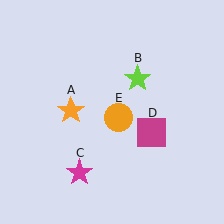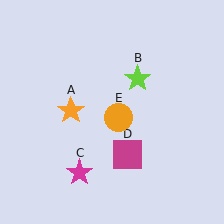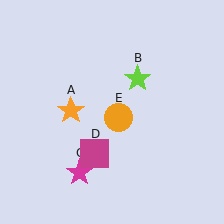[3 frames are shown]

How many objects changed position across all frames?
1 object changed position: magenta square (object D).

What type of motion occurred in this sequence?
The magenta square (object D) rotated clockwise around the center of the scene.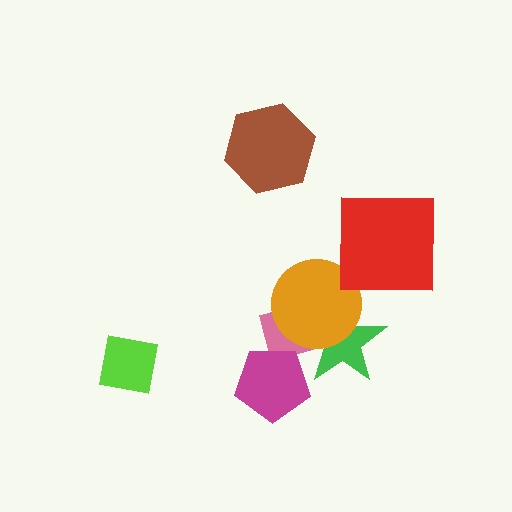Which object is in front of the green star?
The orange circle is in front of the green star.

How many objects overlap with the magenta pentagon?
1 object overlaps with the magenta pentagon.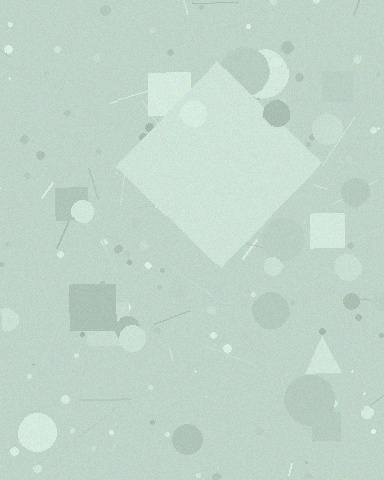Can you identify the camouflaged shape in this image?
The camouflaged shape is a diamond.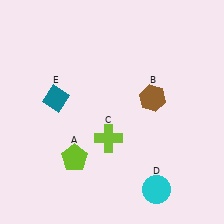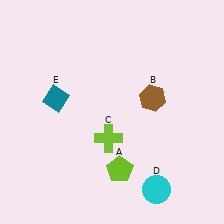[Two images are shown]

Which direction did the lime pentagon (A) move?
The lime pentagon (A) moved right.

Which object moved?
The lime pentagon (A) moved right.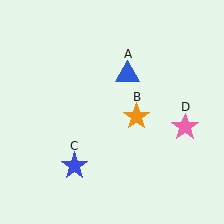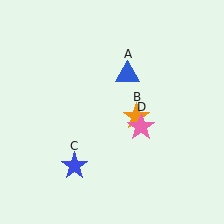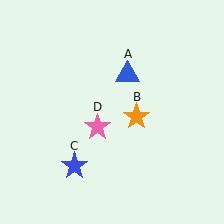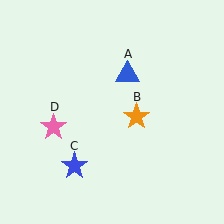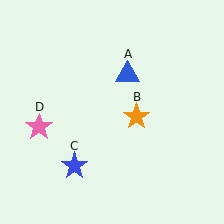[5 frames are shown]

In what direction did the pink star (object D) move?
The pink star (object D) moved left.